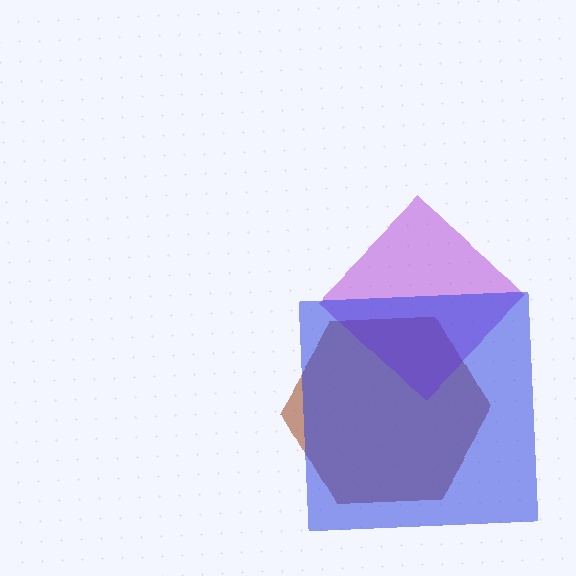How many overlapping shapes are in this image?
There are 3 overlapping shapes in the image.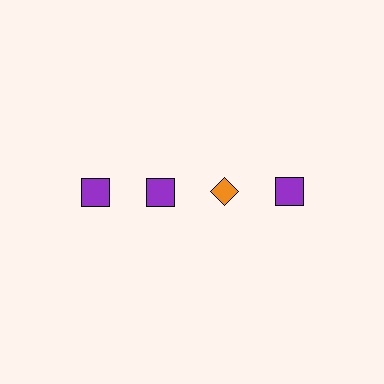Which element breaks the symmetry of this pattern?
The orange diamond in the top row, center column breaks the symmetry. All other shapes are purple squares.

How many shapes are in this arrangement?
There are 4 shapes arranged in a grid pattern.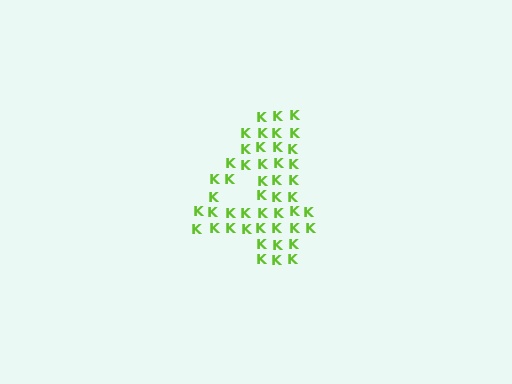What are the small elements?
The small elements are letter K's.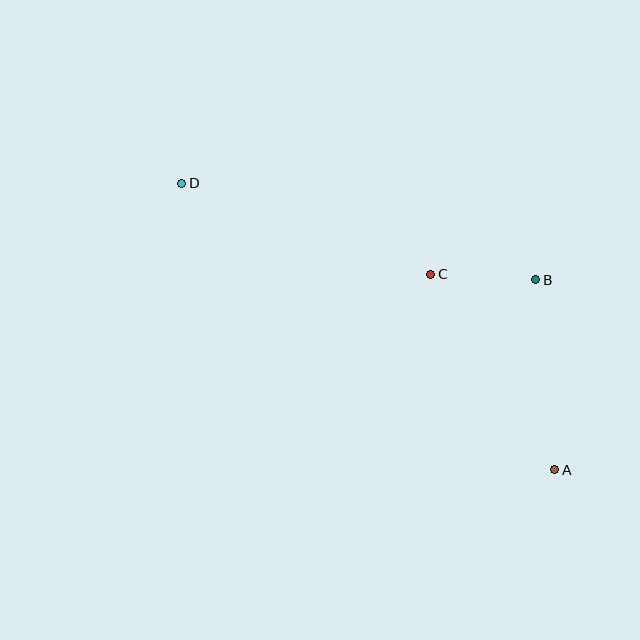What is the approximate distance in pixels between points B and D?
The distance between B and D is approximately 367 pixels.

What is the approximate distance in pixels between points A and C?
The distance between A and C is approximately 231 pixels.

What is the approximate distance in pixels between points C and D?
The distance between C and D is approximately 265 pixels.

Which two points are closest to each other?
Points B and C are closest to each other.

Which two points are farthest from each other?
Points A and D are farthest from each other.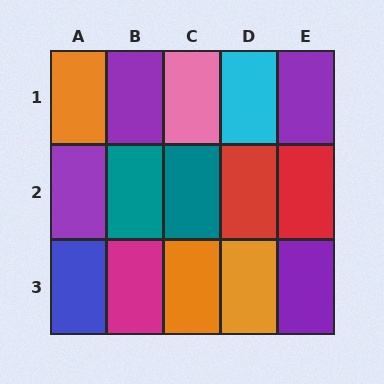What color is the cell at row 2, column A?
Purple.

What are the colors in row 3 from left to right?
Blue, magenta, orange, orange, purple.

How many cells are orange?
3 cells are orange.